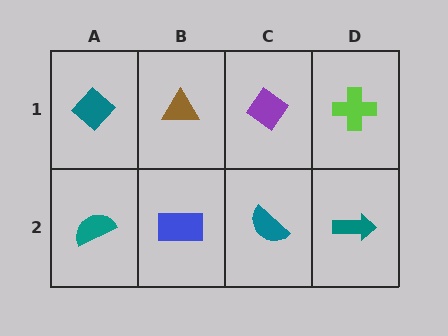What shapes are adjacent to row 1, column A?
A teal semicircle (row 2, column A), a brown triangle (row 1, column B).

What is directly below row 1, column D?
A teal arrow.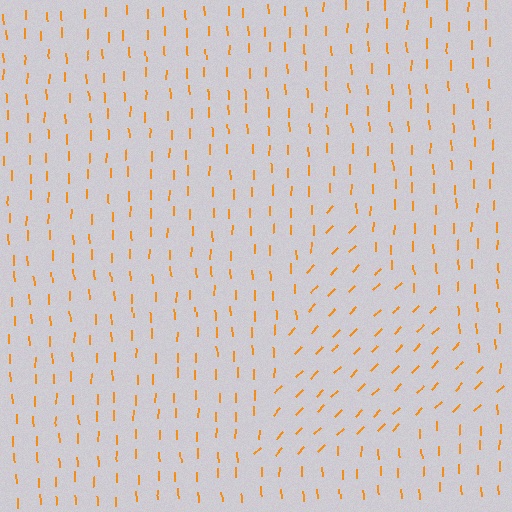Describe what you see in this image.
The image is filled with small orange line segments. A triangle region in the image has lines oriented differently from the surrounding lines, creating a visible texture boundary.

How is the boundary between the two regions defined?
The boundary is defined purely by a change in line orientation (approximately 45 degrees difference). All lines are the same color and thickness.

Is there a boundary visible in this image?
Yes, there is a texture boundary formed by a change in line orientation.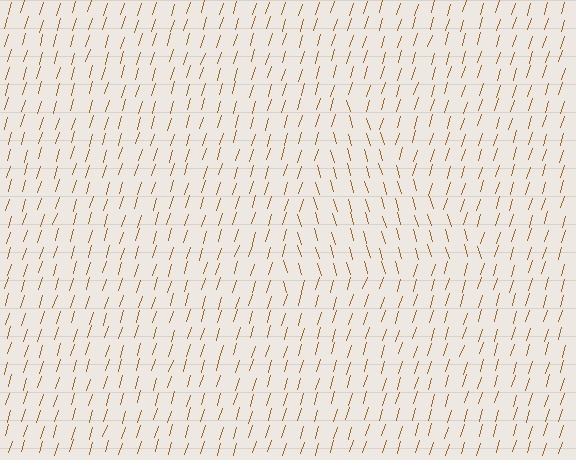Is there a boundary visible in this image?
Yes, there is a texture boundary formed by a change in line orientation.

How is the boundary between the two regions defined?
The boundary is defined purely by a change in line orientation (approximately 34 degrees difference). All lines are the same color and thickness.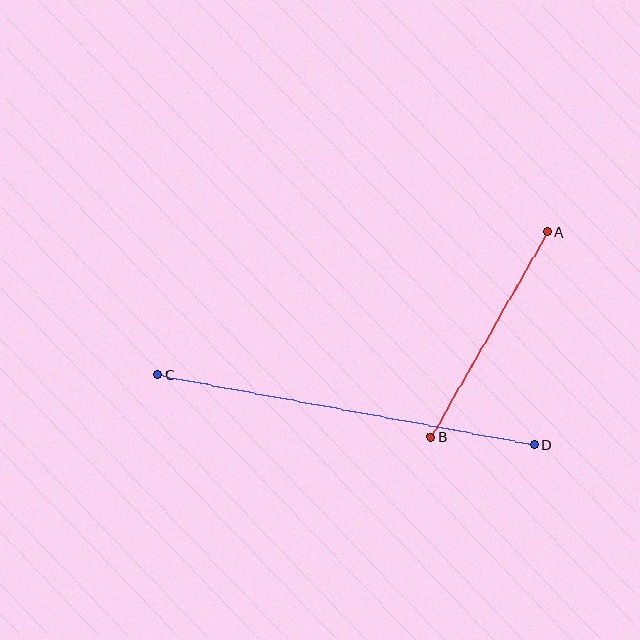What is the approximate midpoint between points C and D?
The midpoint is at approximately (346, 409) pixels.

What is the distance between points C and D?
The distance is approximately 383 pixels.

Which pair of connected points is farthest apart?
Points C and D are farthest apart.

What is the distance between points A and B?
The distance is approximately 236 pixels.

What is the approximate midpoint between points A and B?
The midpoint is at approximately (489, 334) pixels.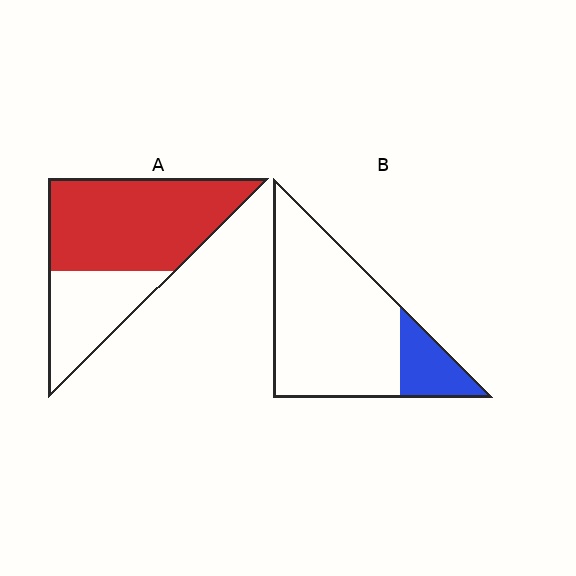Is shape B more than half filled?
No.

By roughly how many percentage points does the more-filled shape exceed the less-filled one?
By roughly 50 percentage points (A over B).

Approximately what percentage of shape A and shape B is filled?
A is approximately 65% and B is approximately 20%.